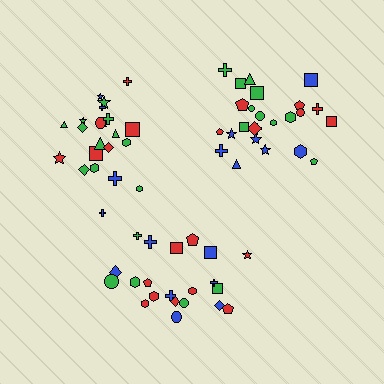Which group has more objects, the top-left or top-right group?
The top-right group.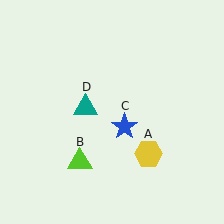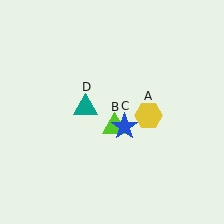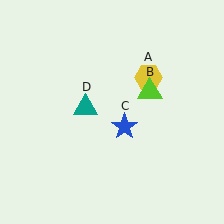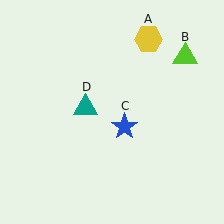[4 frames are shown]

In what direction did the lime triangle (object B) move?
The lime triangle (object B) moved up and to the right.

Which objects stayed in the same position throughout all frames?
Blue star (object C) and teal triangle (object D) remained stationary.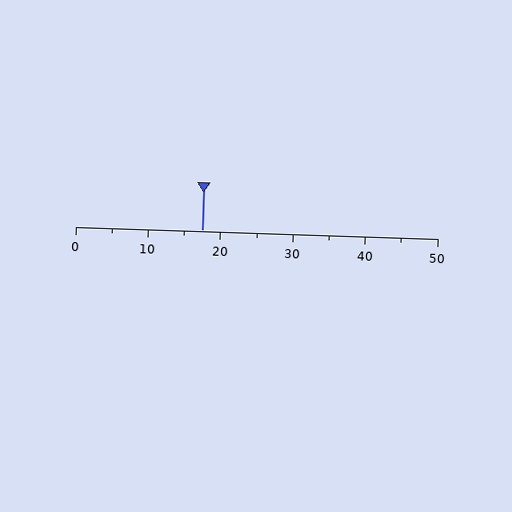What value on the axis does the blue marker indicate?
The marker indicates approximately 17.5.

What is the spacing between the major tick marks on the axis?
The major ticks are spaced 10 apart.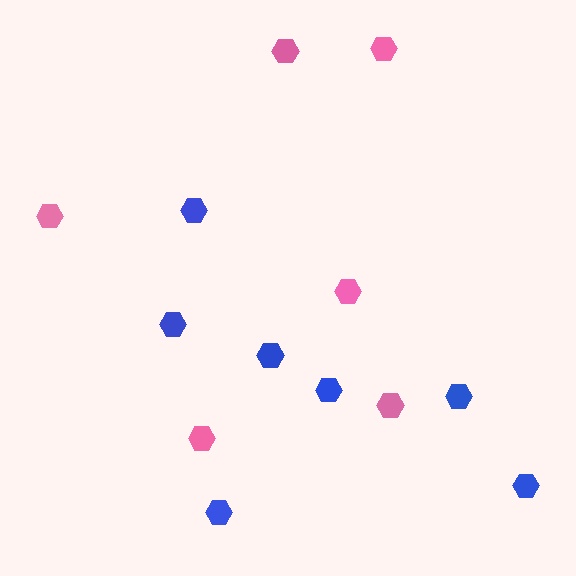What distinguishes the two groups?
There are 2 groups: one group of pink hexagons (6) and one group of blue hexagons (7).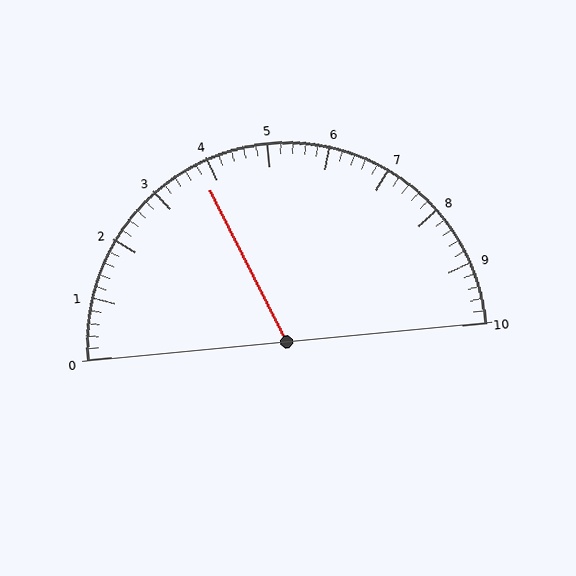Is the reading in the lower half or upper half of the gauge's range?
The reading is in the lower half of the range (0 to 10).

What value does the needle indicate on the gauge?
The needle indicates approximately 3.8.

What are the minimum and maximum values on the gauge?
The gauge ranges from 0 to 10.